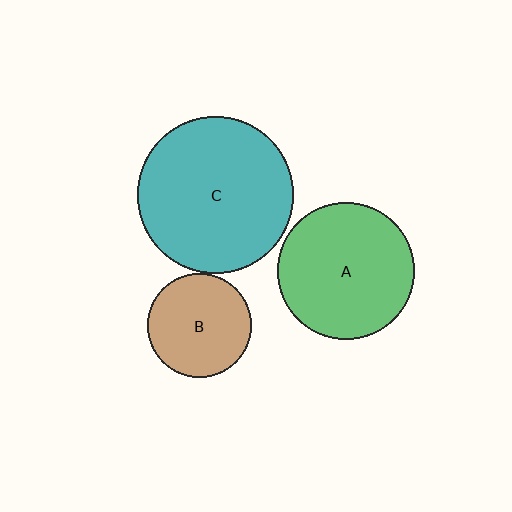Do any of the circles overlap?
No, none of the circles overlap.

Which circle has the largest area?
Circle C (teal).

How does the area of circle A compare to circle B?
Approximately 1.7 times.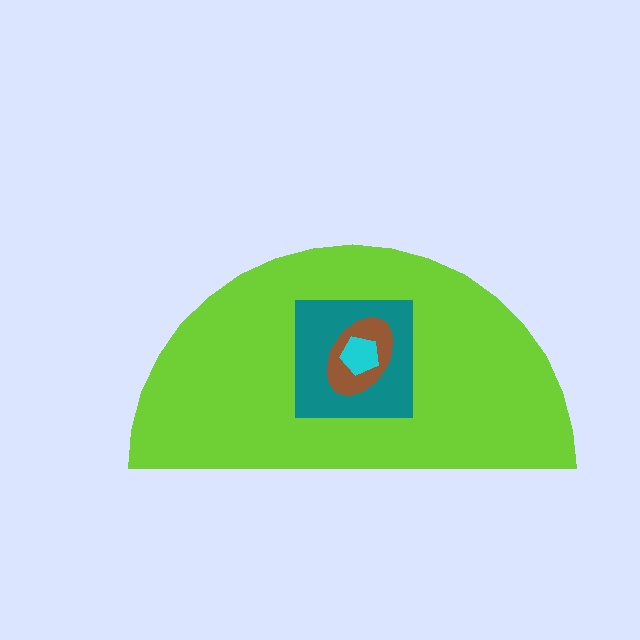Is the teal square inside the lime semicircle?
Yes.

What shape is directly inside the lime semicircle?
The teal square.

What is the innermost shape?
The cyan pentagon.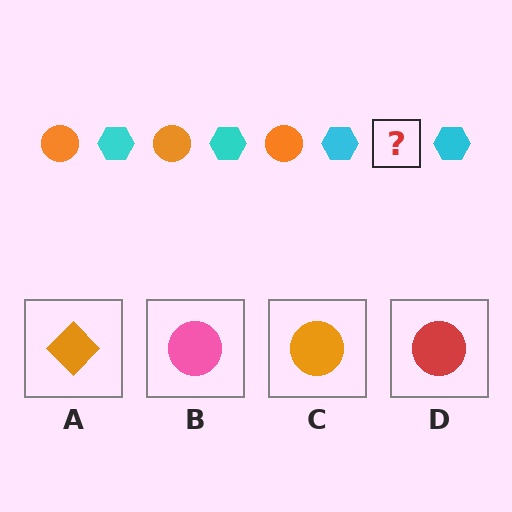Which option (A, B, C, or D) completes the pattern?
C.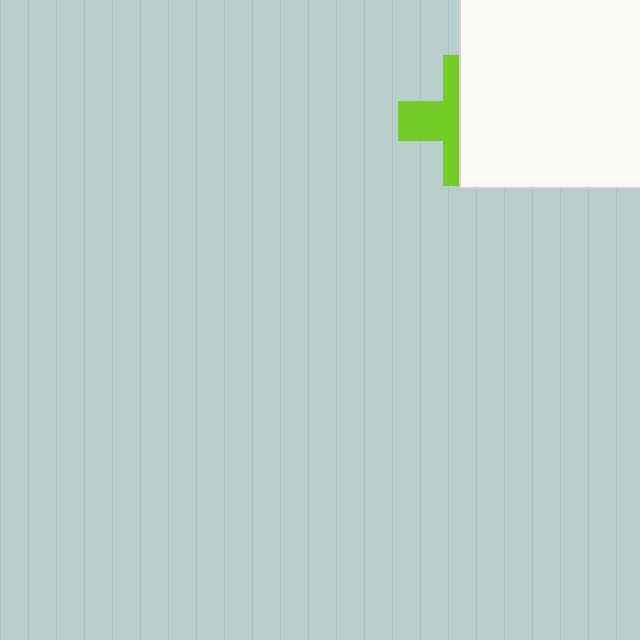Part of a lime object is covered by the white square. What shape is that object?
It is a cross.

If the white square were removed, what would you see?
You would see the complete lime cross.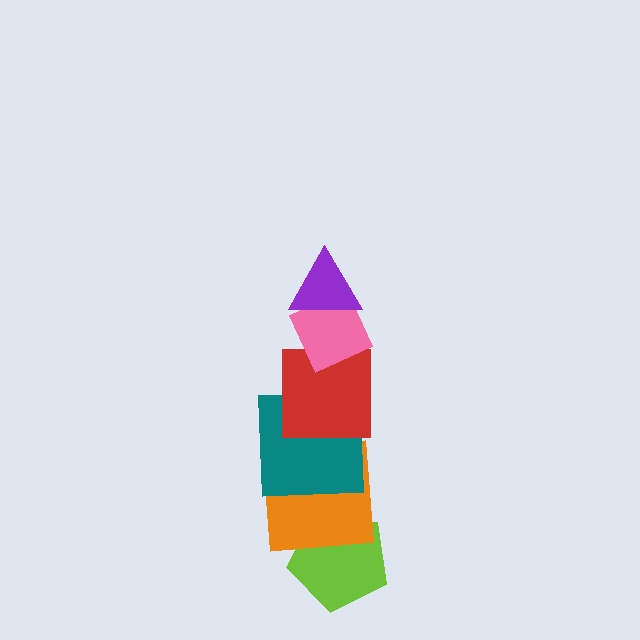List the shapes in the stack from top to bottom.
From top to bottom: the purple triangle, the pink diamond, the red square, the teal square, the orange square, the lime pentagon.